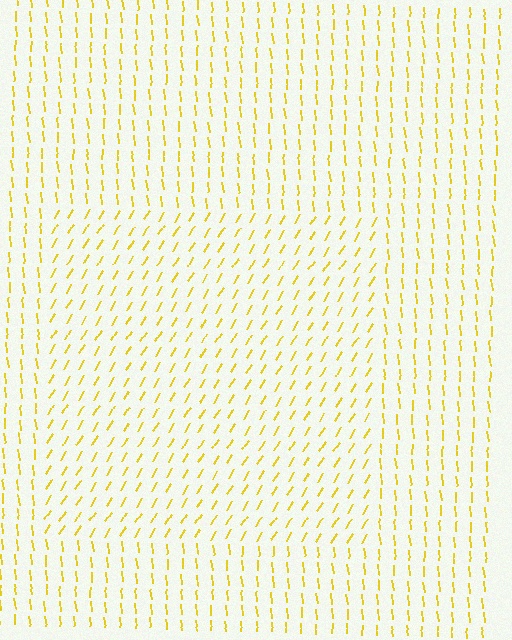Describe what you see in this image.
The image is filled with small yellow line segments. A rectangle region in the image has lines oriented differently from the surrounding lines, creating a visible texture boundary.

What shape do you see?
I see a rectangle.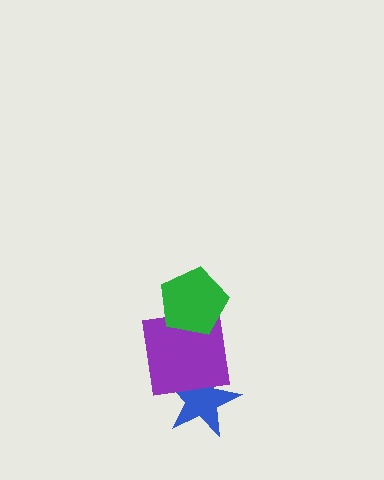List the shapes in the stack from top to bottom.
From top to bottom: the green pentagon, the purple square, the blue star.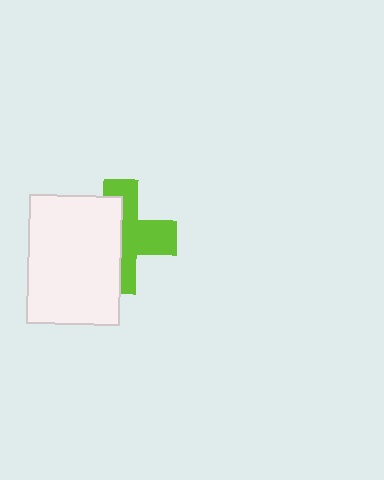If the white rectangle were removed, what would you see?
You would see the complete lime cross.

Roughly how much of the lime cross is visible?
About half of it is visible (roughly 51%).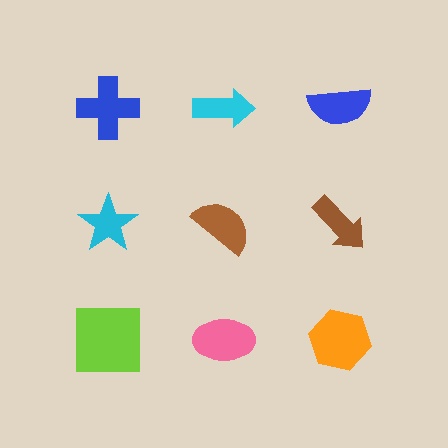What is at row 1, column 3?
A blue semicircle.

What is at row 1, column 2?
A cyan arrow.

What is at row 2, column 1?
A cyan star.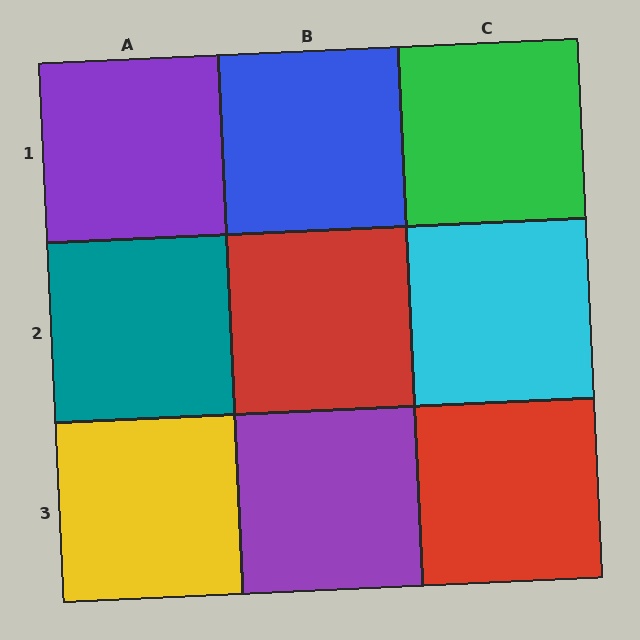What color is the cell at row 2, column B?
Red.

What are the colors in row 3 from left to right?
Yellow, purple, red.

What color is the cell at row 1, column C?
Green.